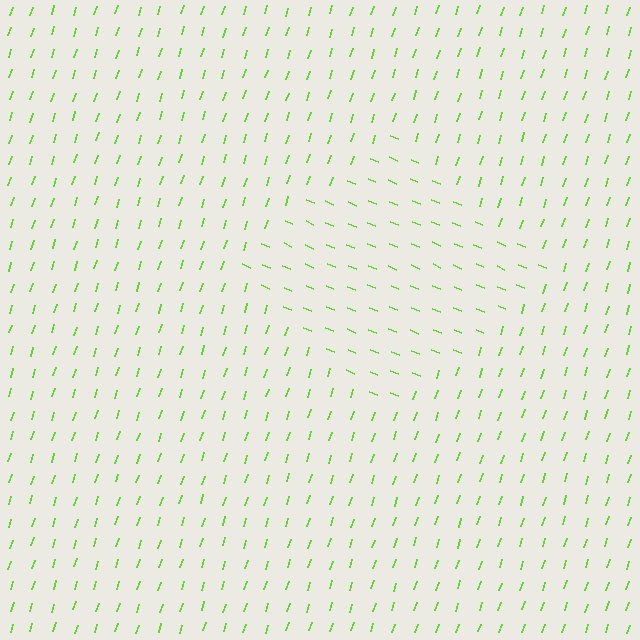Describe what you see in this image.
The image is filled with small lime line segments. A diamond region in the image has lines oriented differently from the surrounding lines, creating a visible texture boundary.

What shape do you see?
I see a diamond.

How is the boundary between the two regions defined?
The boundary is defined purely by a change in line orientation (approximately 86 degrees difference). All lines are the same color and thickness.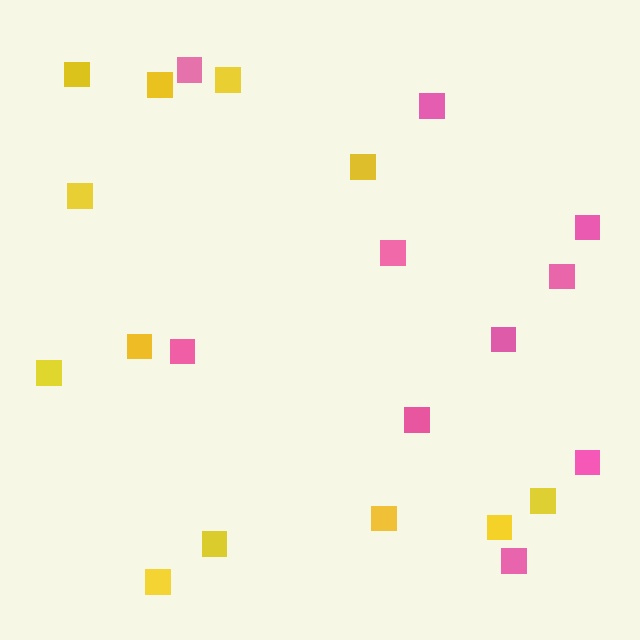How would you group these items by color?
There are 2 groups: one group of yellow squares (12) and one group of pink squares (10).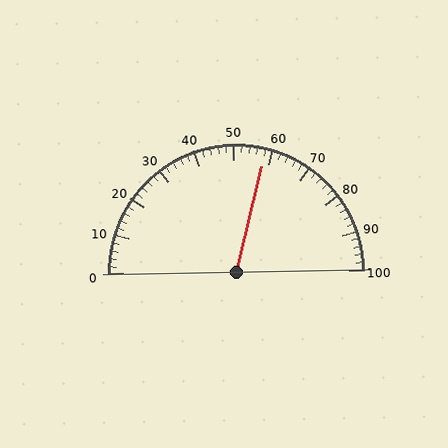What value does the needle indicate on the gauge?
The needle indicates approximately 58.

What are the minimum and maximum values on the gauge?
The gauge ranges from 0 to 100.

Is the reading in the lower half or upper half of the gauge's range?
The reading is in the upper half of the range (0 to 100).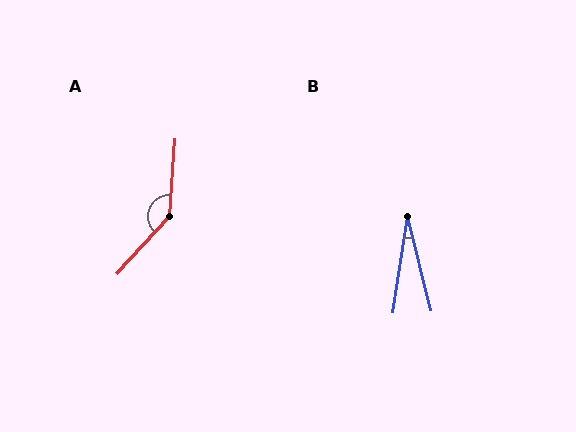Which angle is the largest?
A, at approximately 142 degrees.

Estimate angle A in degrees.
Approximately 142 degrees.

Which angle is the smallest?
B, at approximately 22 degrees.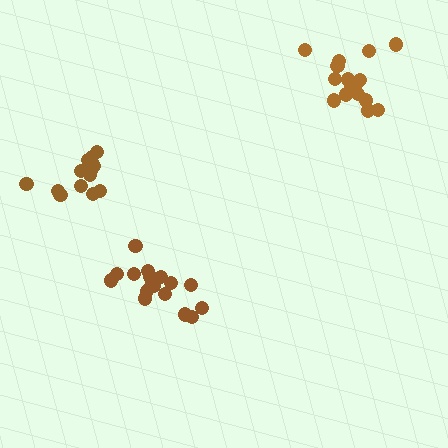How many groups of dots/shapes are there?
There are 3 groups.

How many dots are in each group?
Group 1: 16 dots, Group 2: 19 dots, Group 3: 15 dots (50 total).